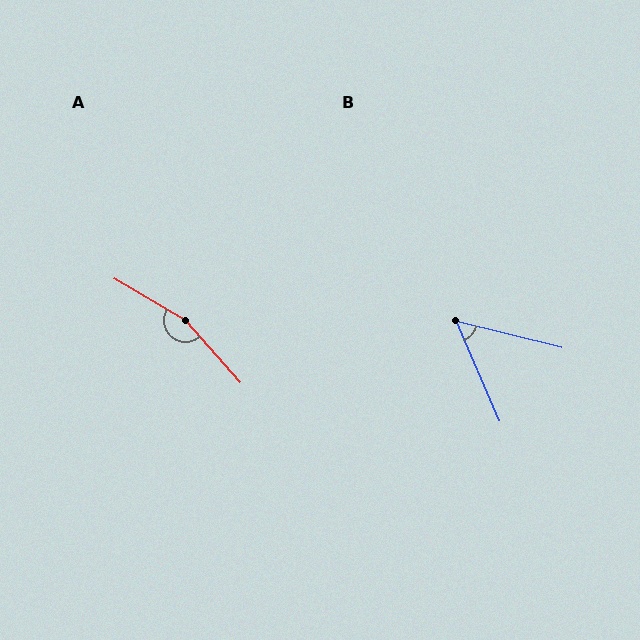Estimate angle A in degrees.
Approximately 162 degrees.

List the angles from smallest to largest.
B (53°), A (162°).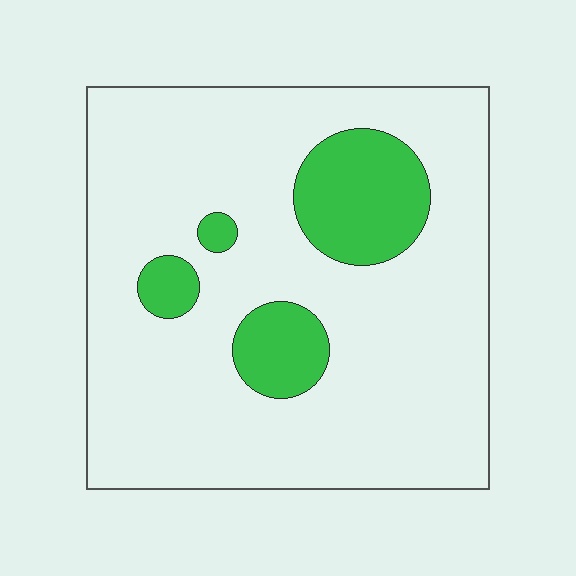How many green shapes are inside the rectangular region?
4.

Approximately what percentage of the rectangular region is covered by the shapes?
Approximately 15%.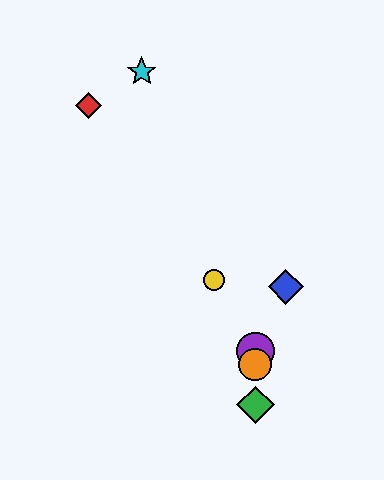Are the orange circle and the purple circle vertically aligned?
Yes, both are at x≈255.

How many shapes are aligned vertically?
3 shapes (the green diamond, the purple circle, the orange circle) are aligned vertically.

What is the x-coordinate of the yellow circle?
The yellow circle is at x≈214.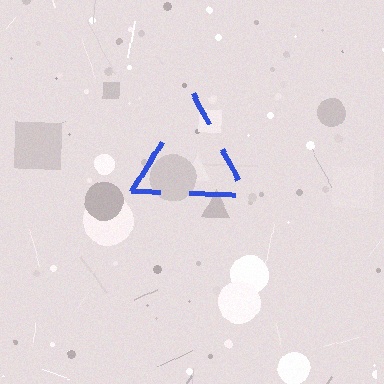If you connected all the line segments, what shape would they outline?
They would outline a triangle.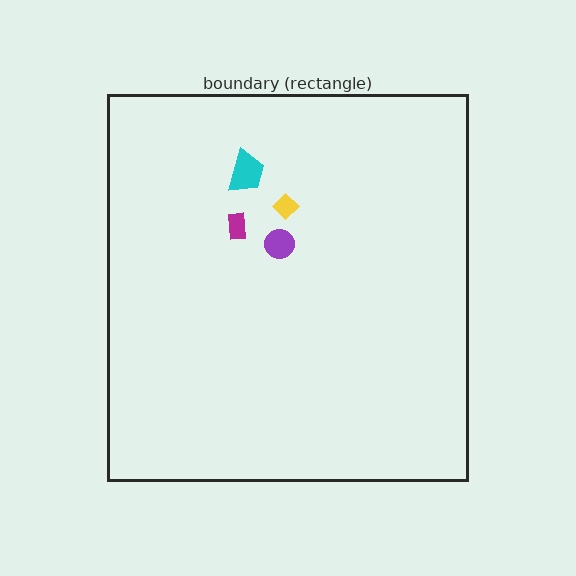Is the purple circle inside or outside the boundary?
Inside.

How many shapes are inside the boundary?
4 inside, 0 outside.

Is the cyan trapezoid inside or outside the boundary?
Inside.